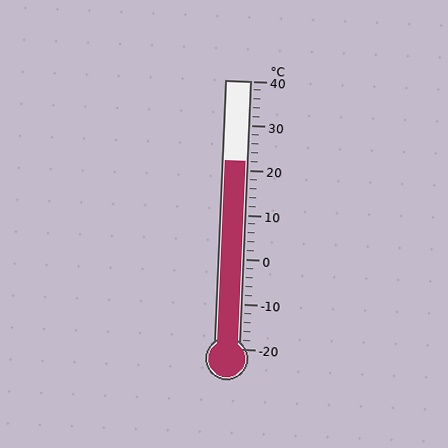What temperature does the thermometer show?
The thermometer shows approximately 22°C.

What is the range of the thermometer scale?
The thermometer scale ranges from -20°C to 40°C.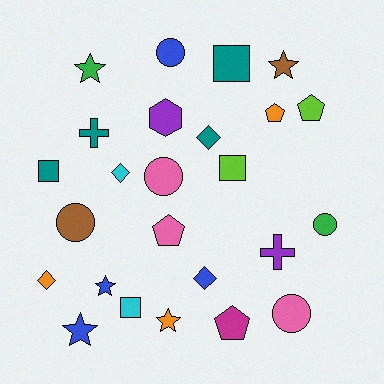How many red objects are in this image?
There are no red objects.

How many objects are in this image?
There are 25 objects.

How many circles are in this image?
There are 5 circles.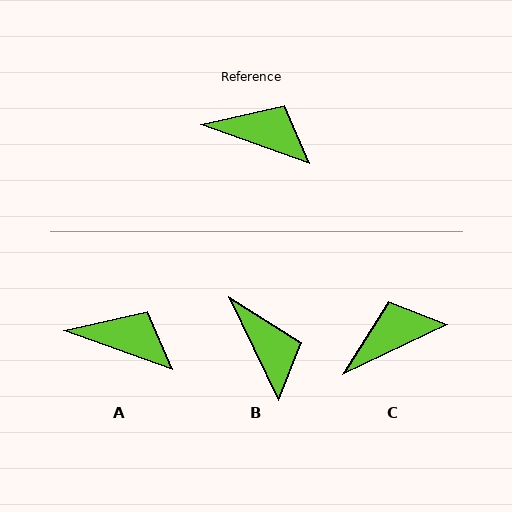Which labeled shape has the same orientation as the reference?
A.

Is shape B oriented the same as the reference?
No, it is off by about 45 degrees.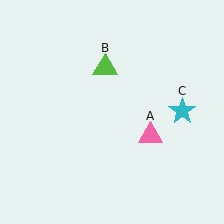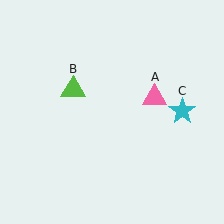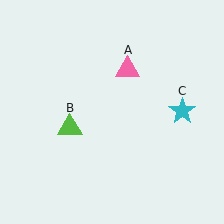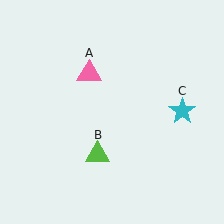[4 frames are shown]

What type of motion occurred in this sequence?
The pink triangle (object A), lime triangle (object B) rotated counterclockwise around the center of the scene.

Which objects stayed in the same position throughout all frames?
Cyan star (object C) remained stationary.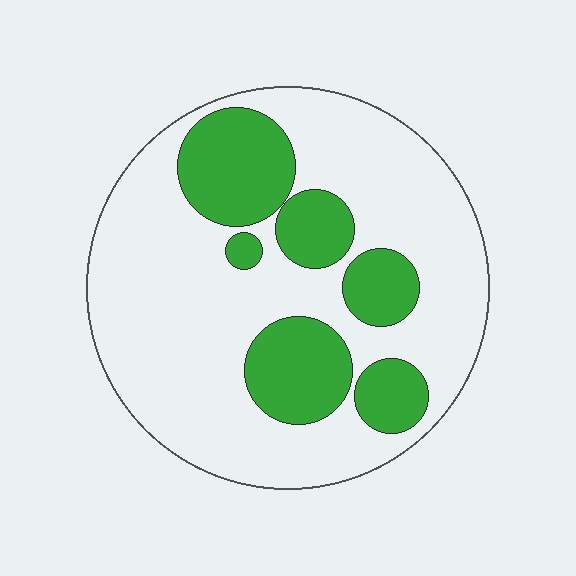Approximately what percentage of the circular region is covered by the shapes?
Approximately 30%.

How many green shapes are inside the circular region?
6.